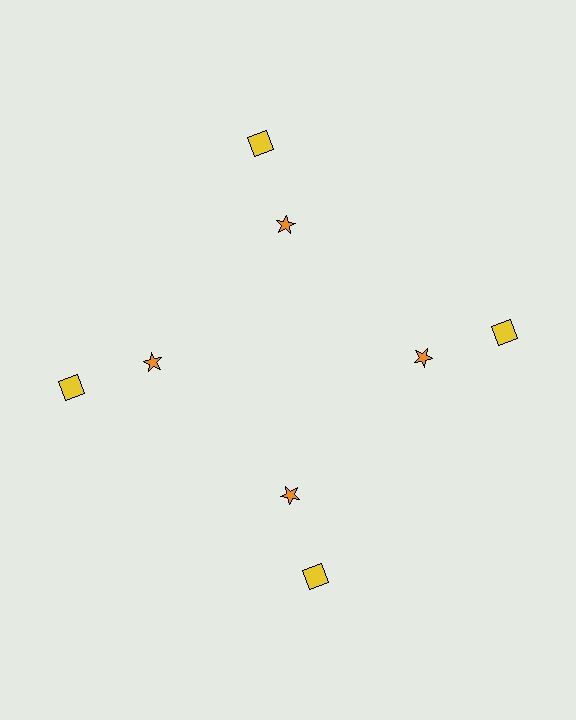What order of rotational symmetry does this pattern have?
This pattern has 4-fold rotational symmetry.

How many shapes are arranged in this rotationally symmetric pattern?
There are 8 shapes, arranged in 4 groups of 2.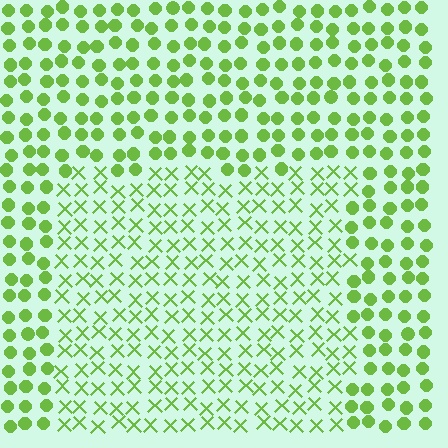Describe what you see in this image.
The image is filled with small lime elements arranged in a uniform grid. A rectangle-shaped region contains X marks, while the surrounding area contains circles. The boundary is defined purely by the change in element shape.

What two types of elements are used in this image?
The image uses X marks inside the rectangle region and circles outside it.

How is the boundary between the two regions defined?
The boundary is defined by a change in element shape: X marks inside vs. circles outside. All elements share the same color and spacing.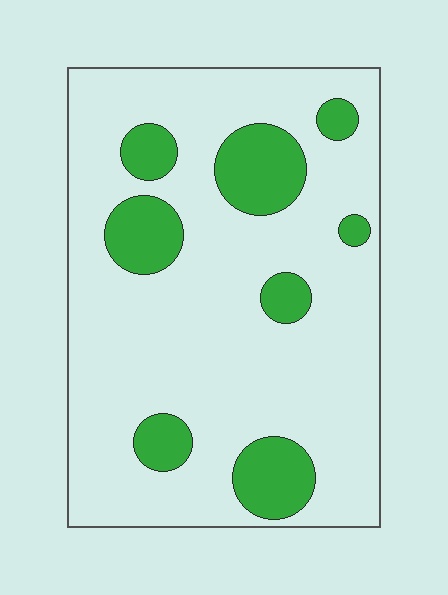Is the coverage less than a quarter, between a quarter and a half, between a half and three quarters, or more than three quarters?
Less than a quarter.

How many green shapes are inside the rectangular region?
8.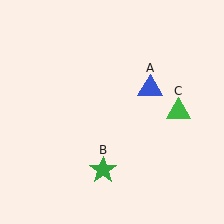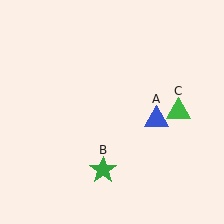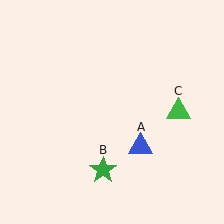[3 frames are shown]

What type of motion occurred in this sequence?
The blue triangle (object A) rotated clockwise around the center of the scene.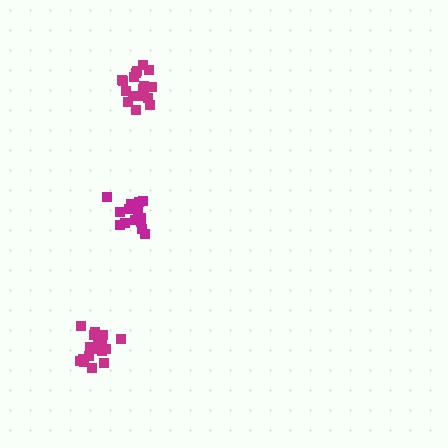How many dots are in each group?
Group 1: 14 dots, Group 2: 18 dots, Group 3: 17 dots (49 total).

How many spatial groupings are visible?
There are 3 spatial groupings.